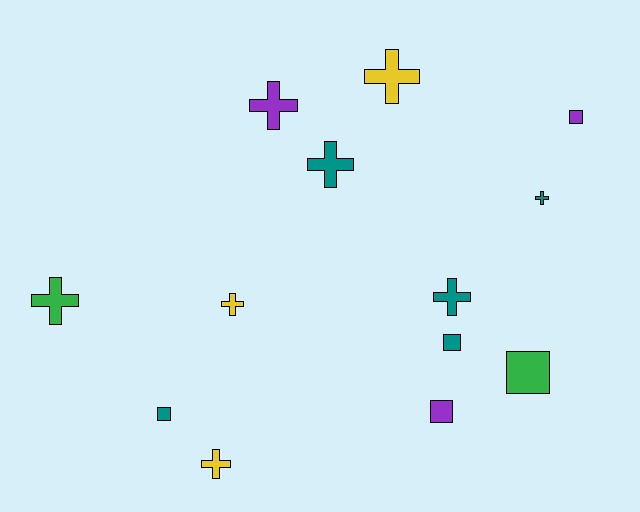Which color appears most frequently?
Teal, with 5 objects.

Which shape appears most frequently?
Cross, with 8 objects.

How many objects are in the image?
There are 13 objects.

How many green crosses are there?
There is 1 green cross.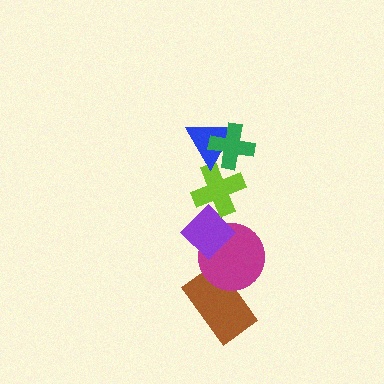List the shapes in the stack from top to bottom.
From top to bottom: the green cross, the blue triangle, the lime cross, the purple diamond, the magenta circle, the brown rectangle.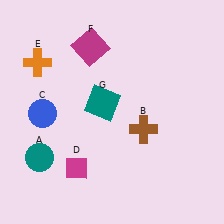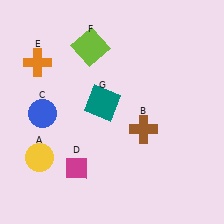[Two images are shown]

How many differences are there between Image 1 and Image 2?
There are 2 differences between the two images.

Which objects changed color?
A changed from teal to yellow. F changed from magenta to lime.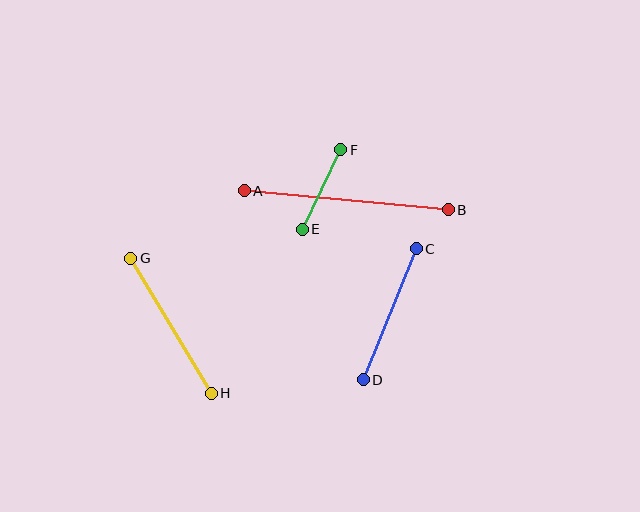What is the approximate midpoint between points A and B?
The midpoint is at approximately (346, 200) pixels.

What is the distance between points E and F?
The distance is approximately 88 pixels.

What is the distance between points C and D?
The distance is approximately 141 pixels.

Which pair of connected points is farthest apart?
Points A and B are farthest apart.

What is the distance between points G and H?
The distance is approximately 157 pixels.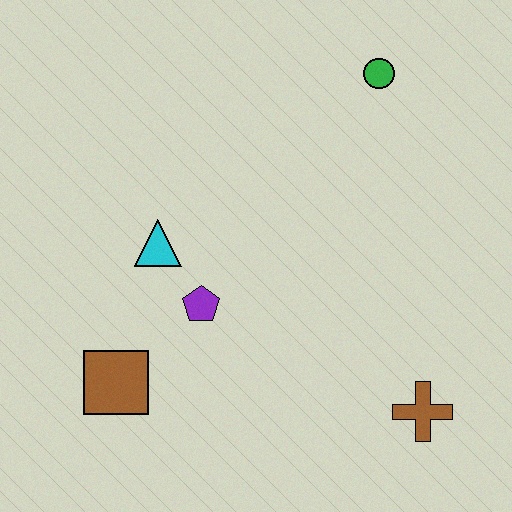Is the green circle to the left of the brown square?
No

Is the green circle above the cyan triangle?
Yes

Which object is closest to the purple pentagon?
The cyan triangle is closest to the purple pentagon.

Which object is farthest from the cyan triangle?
The brown cross is farthest from the cyan triangle.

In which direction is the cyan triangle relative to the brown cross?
The cyan triangle is to the left of the brown cross.